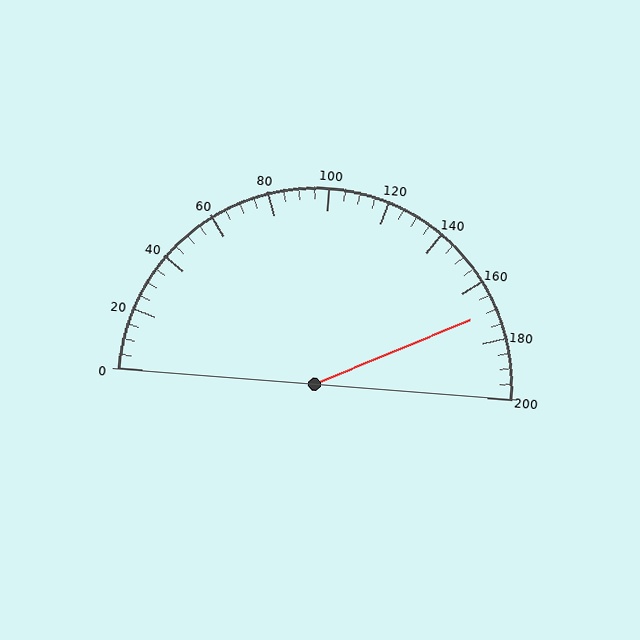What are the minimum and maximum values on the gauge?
The gauge ranges from 0 to 200.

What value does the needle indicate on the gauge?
The needle indicates approximately 170.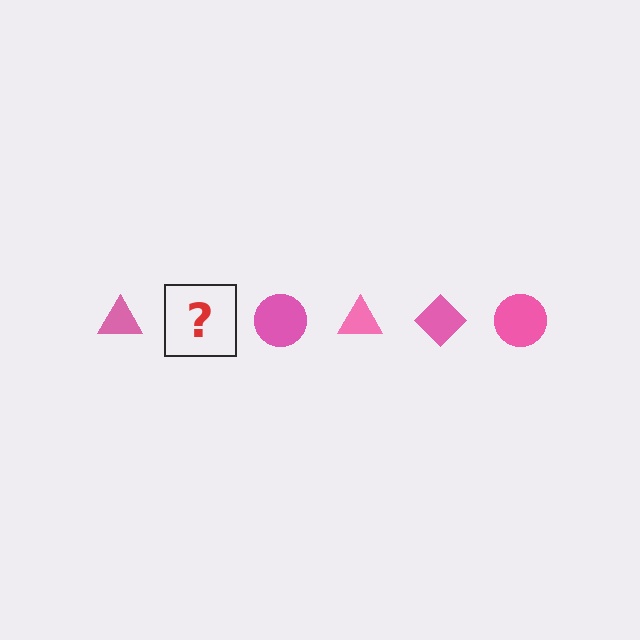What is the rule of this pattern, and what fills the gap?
The rule is that the pattern cycles through triangle, diamond, circle shapes in pink. The gap should be filled with a pink diamond.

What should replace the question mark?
The question mark should be replaced with a pink diamond.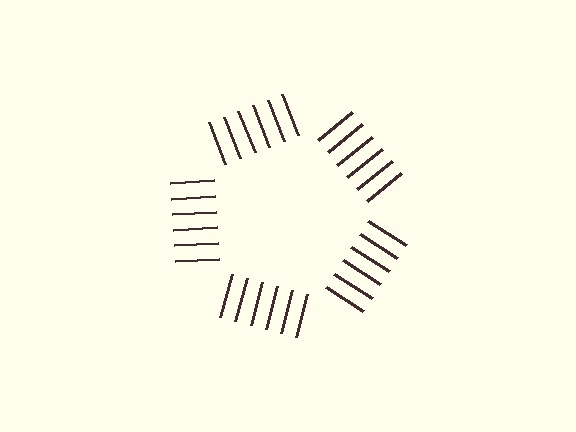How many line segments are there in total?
30 — 6 along each of the 5 edges.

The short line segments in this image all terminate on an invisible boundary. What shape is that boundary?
An illusory pentagon — the line segments terminate on its edges but no continuous stroke is drawn.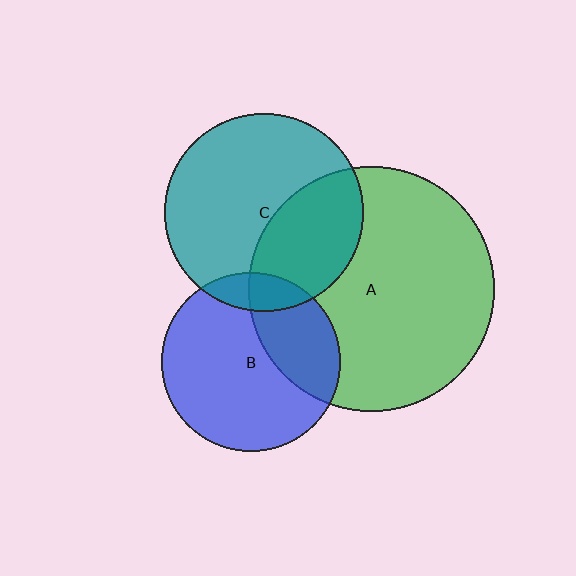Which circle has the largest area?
Circle A (green).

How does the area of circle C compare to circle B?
Approximately 1.2 times.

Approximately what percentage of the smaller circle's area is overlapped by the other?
Approximately 10%.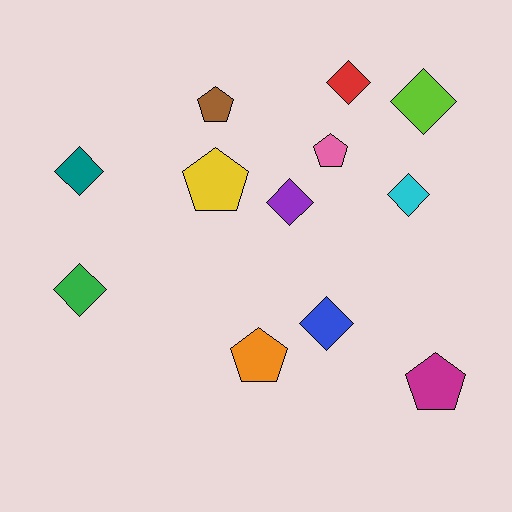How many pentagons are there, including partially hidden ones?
There are 5 pentagons.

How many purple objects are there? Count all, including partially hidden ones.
There is 1 purple object.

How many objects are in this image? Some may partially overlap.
There are 12 objects.